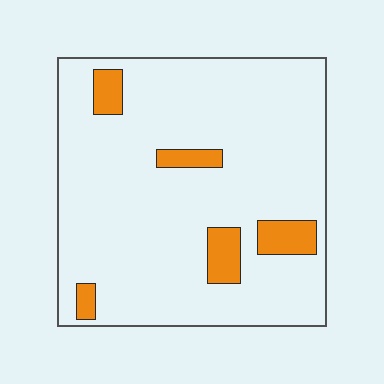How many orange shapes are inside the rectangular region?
5.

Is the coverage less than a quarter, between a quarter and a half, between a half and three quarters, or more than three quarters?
Less than a quarter.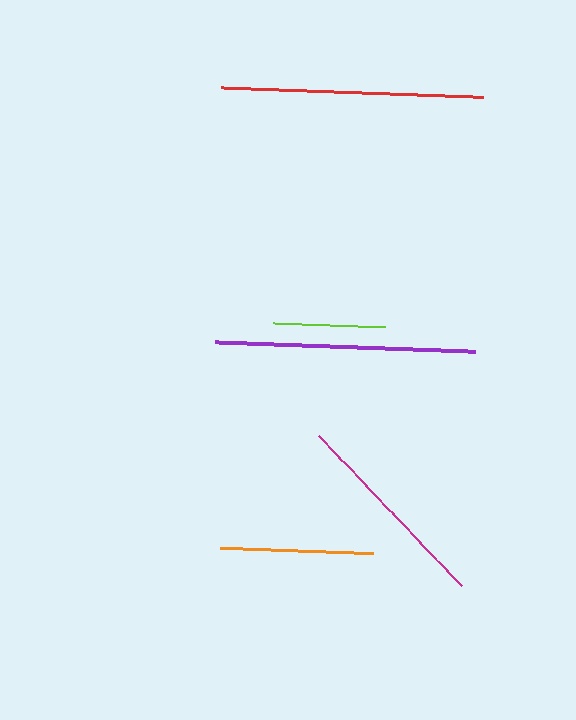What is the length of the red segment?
The red segment is approximately 262 pixels long.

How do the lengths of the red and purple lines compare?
The red and purple lines are approximately the same length.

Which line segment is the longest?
The red line is the longest at approximately 262 pixels.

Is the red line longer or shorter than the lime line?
The red line is longer than the lime line.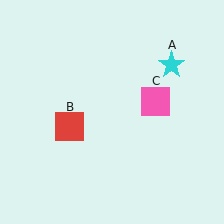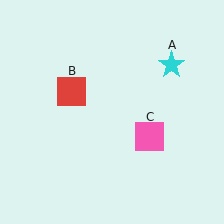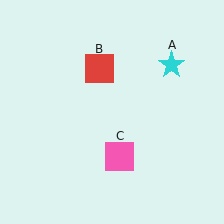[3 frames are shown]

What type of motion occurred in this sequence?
The red square (object B), pink square (object C) rotated clockwise around the center of the scene.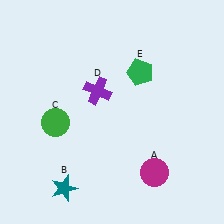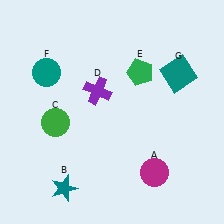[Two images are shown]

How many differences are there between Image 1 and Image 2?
There are 2 differences between the two images.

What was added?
A teal circle (F), a teal square (G) were added in Image 2.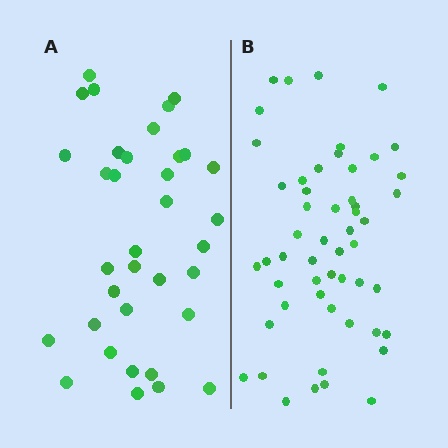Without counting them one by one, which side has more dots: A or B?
Region B (the right region) has more dots.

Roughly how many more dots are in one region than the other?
Region B has approximately 20 more dots than region A.